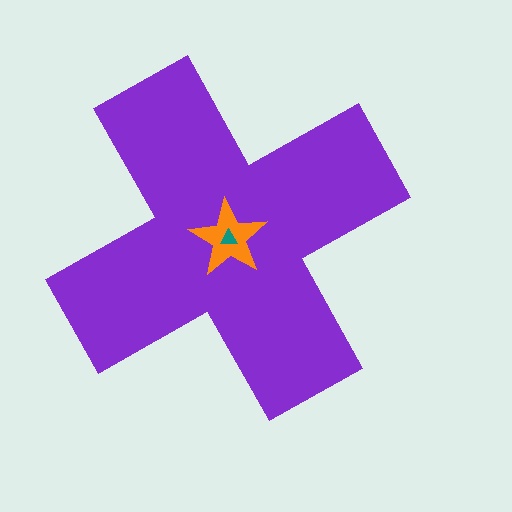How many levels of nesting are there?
3.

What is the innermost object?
The teal triangle.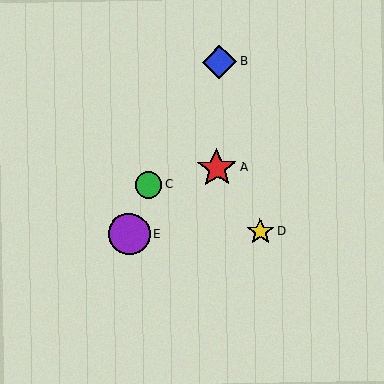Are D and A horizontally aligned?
No, D is at y≈231 and A is at y≈168.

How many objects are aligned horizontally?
2 objects (D, E) are aligned horizontally.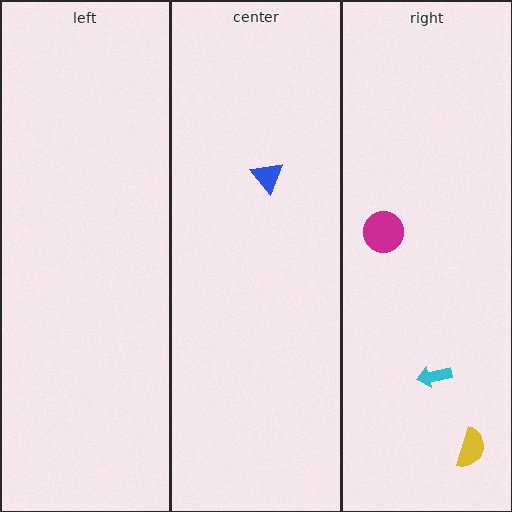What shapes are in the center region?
The blue triangle.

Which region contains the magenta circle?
The right region.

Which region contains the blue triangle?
The center region.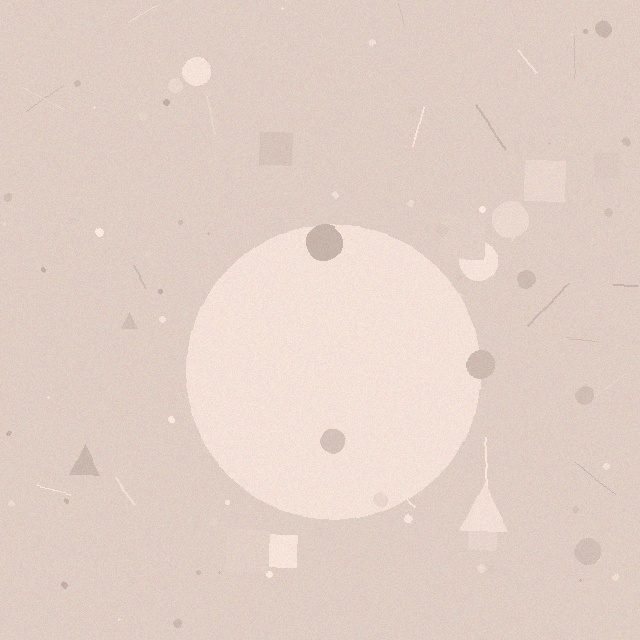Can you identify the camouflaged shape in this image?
The camouflaged shape is a circle.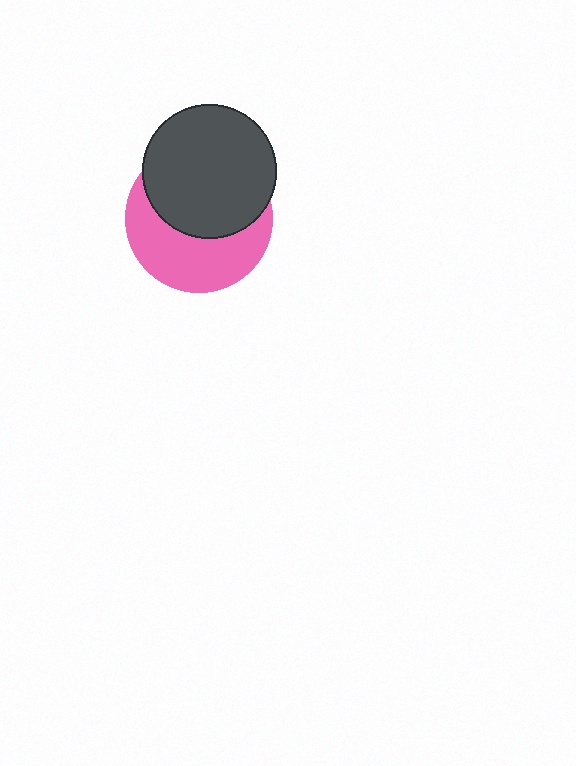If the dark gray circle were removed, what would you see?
You would see the complete pink circle.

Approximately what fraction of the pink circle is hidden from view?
Roughly 52% of the pink circle is hidden behind the dark gray circle.